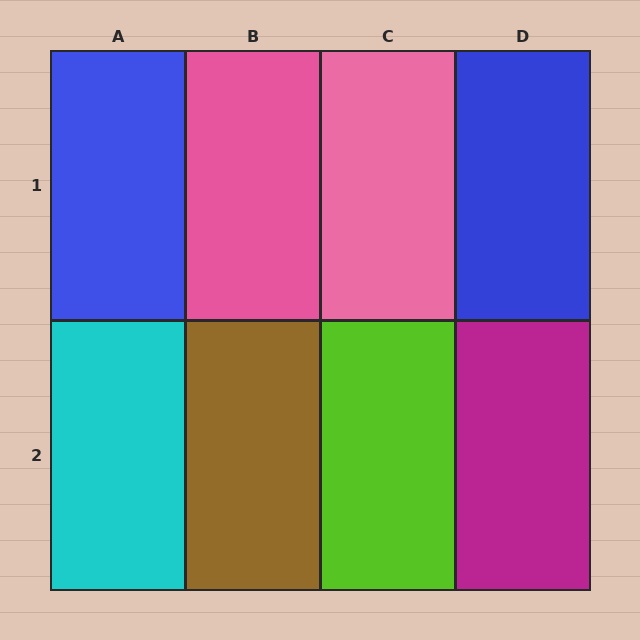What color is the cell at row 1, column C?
Pink.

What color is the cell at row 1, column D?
Blue.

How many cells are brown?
1 cell is brown.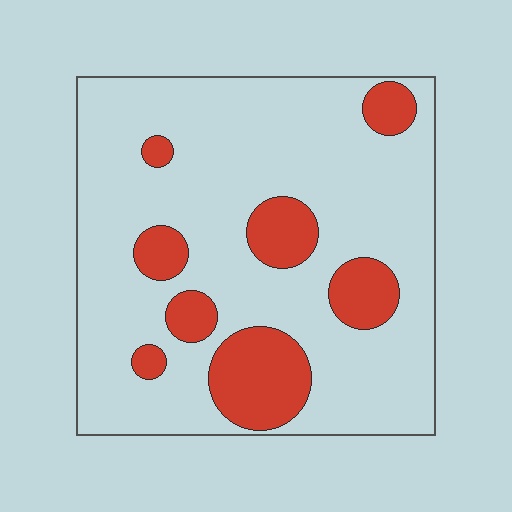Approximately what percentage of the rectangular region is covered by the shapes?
Approximately 20%.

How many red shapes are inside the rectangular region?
8.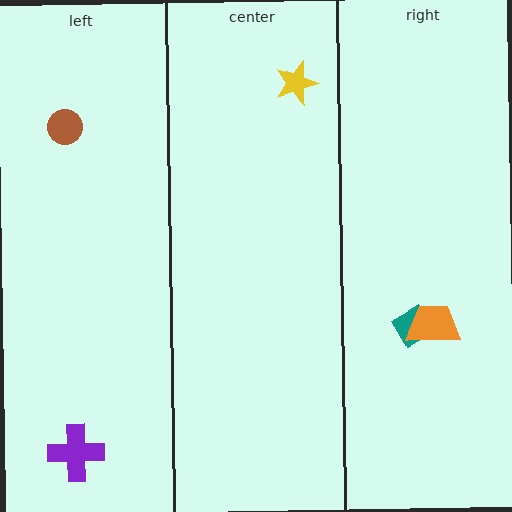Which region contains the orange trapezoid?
The right region.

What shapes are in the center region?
The yellow star.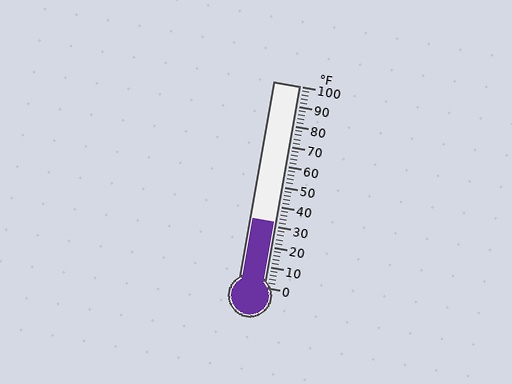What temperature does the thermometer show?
The thermometer shows approximately 32°F.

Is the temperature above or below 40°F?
The temperature is below 40°F.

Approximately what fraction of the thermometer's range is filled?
The thermometer is filled to approximately 30% of its range.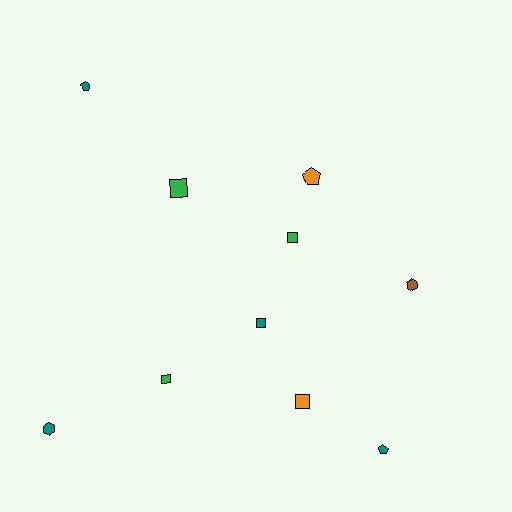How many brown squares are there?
There are no brown squares.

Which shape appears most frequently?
Square, with 5 objects.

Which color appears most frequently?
Teal, with 4 objects.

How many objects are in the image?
There are 10 objects.